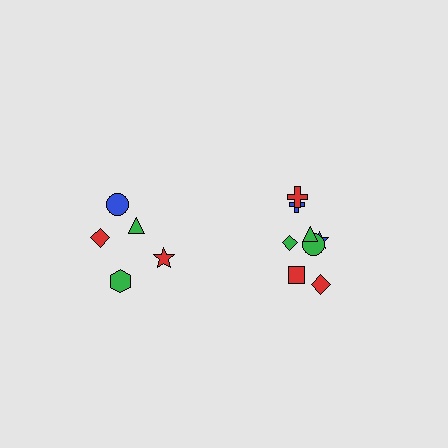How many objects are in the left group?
There are 5 objects.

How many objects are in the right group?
There are 8 objects.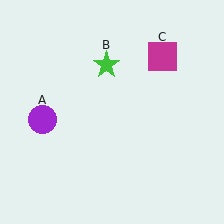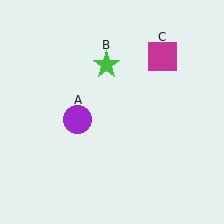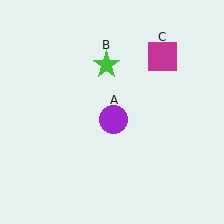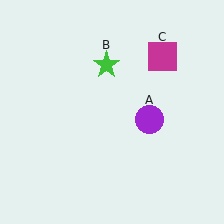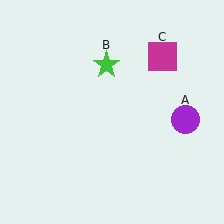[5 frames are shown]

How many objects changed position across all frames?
1 object changed position: purple circle (object A).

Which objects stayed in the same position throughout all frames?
Green star (object B) and magenta square (object C) remained stationary.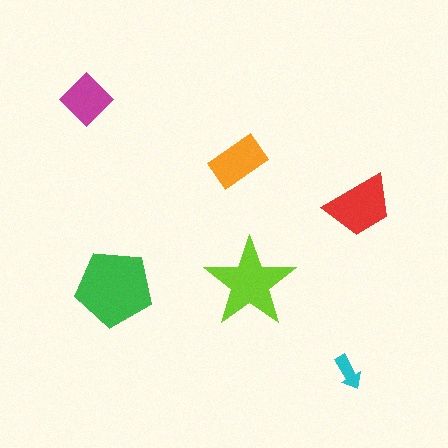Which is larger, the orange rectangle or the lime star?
The lime star.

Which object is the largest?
The green pentagon.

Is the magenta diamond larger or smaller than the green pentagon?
Smaller.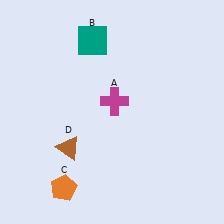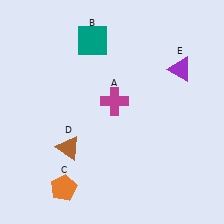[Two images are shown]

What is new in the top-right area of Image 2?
A purple triangle (E) was added in the top-right area of Image 2.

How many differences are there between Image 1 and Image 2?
There is 1 difference between the two images.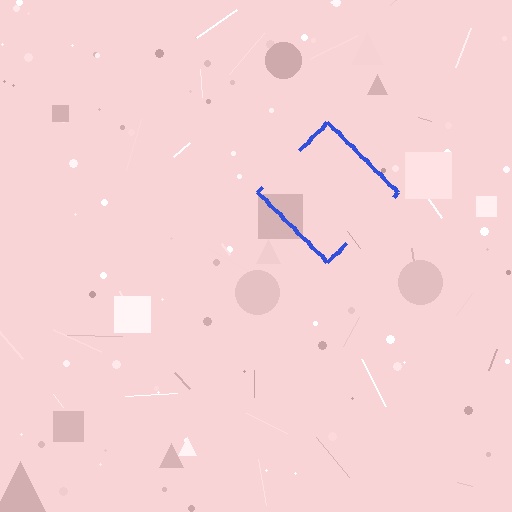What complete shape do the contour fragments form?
The contour fragments form a diamond.